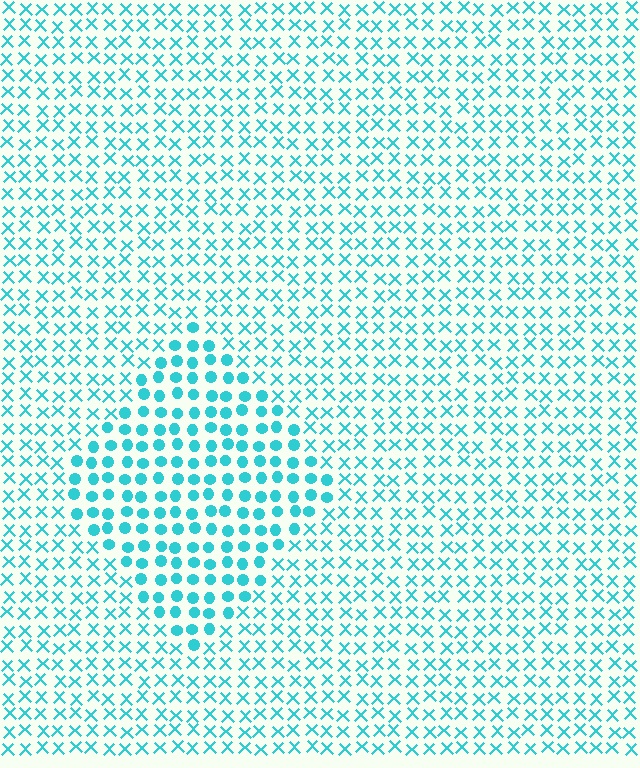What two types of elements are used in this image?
The image uses circles inside the diamond region and X marks outside it.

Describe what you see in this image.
The image is filled with small cyan elements arranged in a uniform grid. A diamond-shaped region contains circles, while the surrounding area contains X marks. The boundary is defined purely by the change in element shape.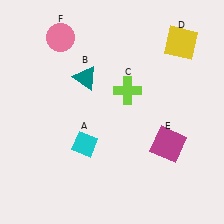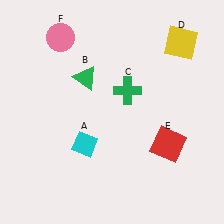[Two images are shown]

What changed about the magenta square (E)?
In Image 1, E is magenta. In Image 2, it changed to red.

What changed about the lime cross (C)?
In Image 1, C is lime. In Image 2, it changed to green.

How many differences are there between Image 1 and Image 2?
There are 3 differences between the two images.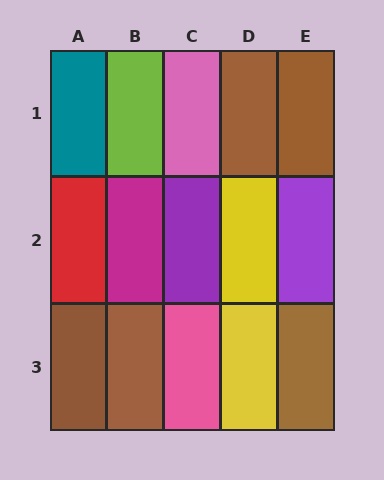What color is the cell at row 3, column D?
Yellow.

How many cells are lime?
1 cell is lime.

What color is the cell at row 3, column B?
Brown.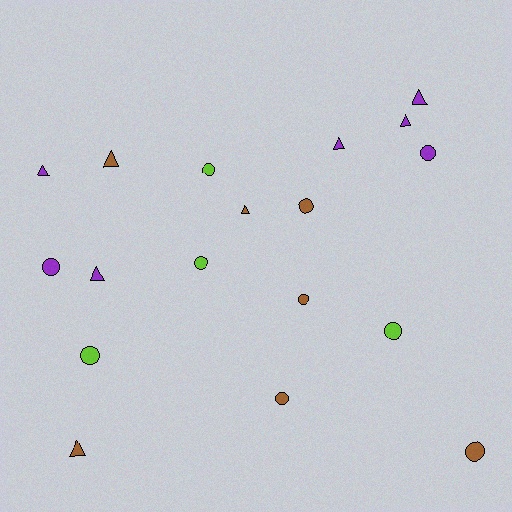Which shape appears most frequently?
Circle, with 10 objects.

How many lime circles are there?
There are 4 lime circles.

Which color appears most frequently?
Purple, with 7 objects.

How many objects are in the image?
There are 18 objects.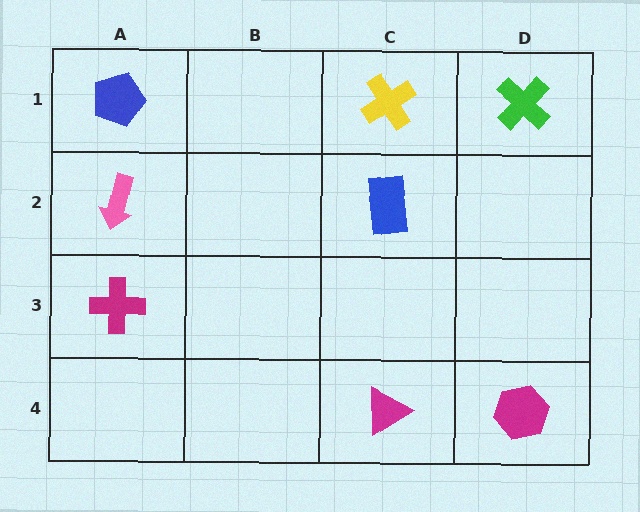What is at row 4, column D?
A magenta hexagon.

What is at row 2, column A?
A pink arrow.